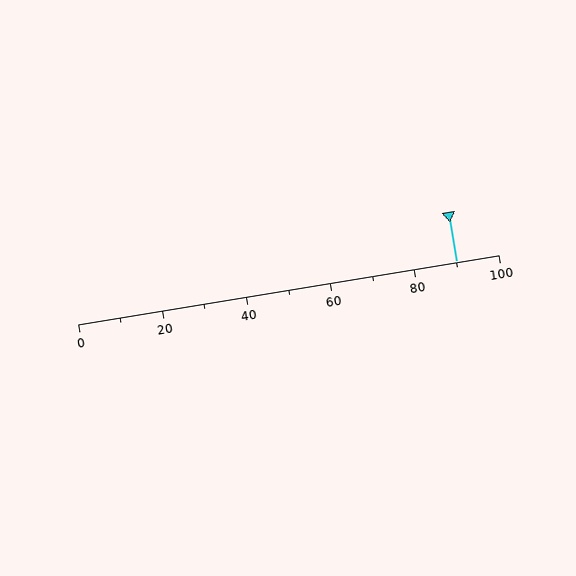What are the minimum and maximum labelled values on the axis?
The axis runs from 0 to 100.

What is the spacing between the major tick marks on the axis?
The major ticks are spaced 20 apart.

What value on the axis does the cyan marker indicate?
The marker indicates approximately 90.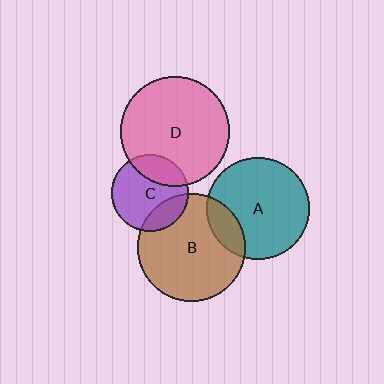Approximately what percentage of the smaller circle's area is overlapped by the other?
Approximately 20%.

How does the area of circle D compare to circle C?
Approximately 2.0 times.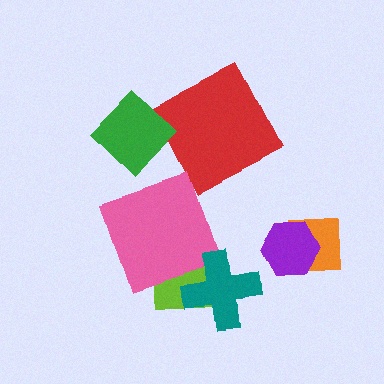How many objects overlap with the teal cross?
1 object overlaps with the teal cross.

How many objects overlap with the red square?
0 objects overlap with the red square.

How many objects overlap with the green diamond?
0 objects overlap with the green diamond.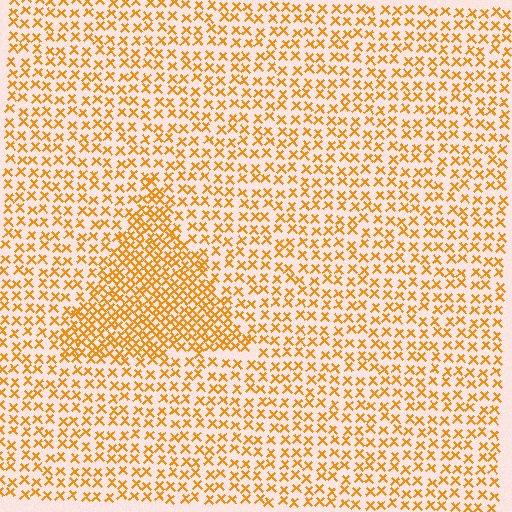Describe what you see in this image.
The image contains small orange elements arranged at two different densities. A triangle-shaped region is visible where the elements are more densely packed than the surrounding area.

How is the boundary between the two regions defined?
The boundary is defined by a change in element density (approximately 1.9x ratio). All elements are the same color, size, and shape.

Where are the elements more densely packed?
The elements are more densely packed inside the triangle boundary.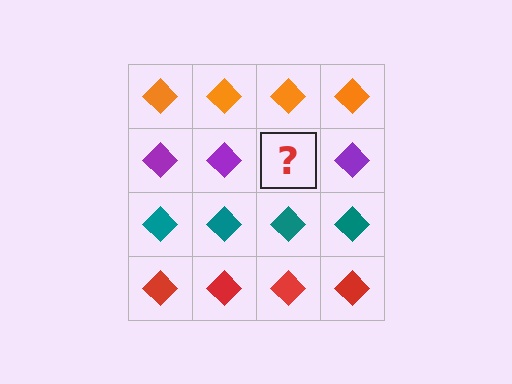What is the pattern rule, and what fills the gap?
The rule is that each row has a consistent color. The gap should be filled with a purple diamond.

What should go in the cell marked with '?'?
The missing cell should contain a purple diamond.